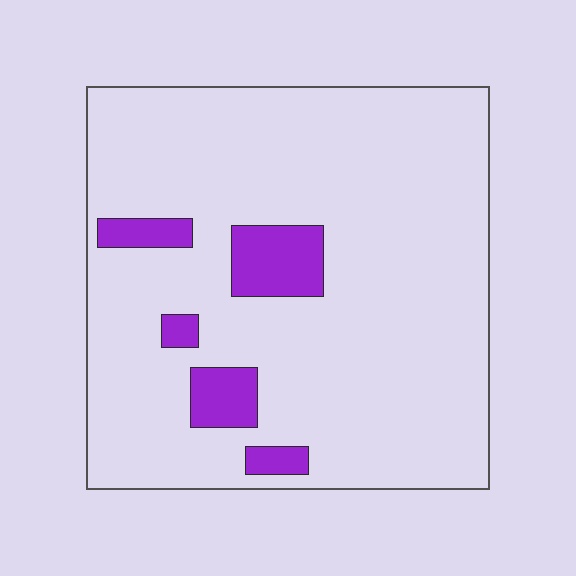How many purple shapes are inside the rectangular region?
5.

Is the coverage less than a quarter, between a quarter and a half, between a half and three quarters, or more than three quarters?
Less than a quarter.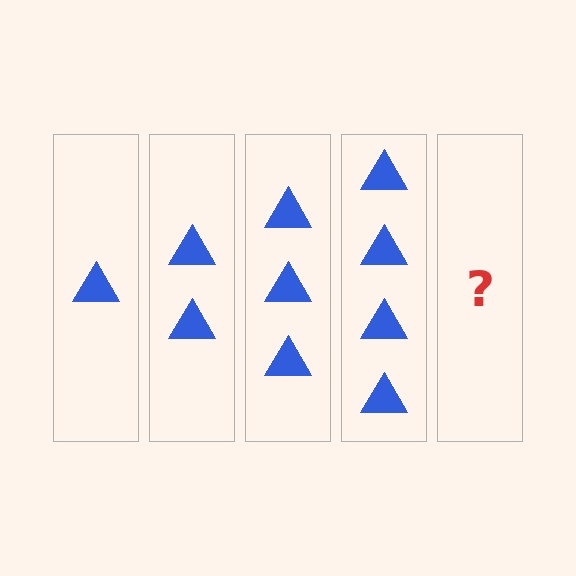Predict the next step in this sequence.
The next step is 5 triangles.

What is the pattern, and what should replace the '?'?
The pattern is that each step adds one more triangle. The '?' should be 5 triangles.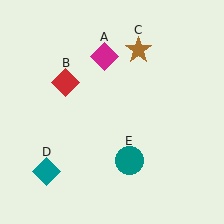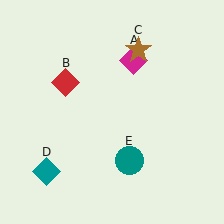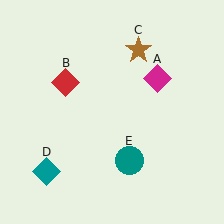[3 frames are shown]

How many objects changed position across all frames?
1 object changed position: magenta diamond (object A).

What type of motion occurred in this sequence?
The magenta diamond (object A) rotated clockwise around the center of the scene.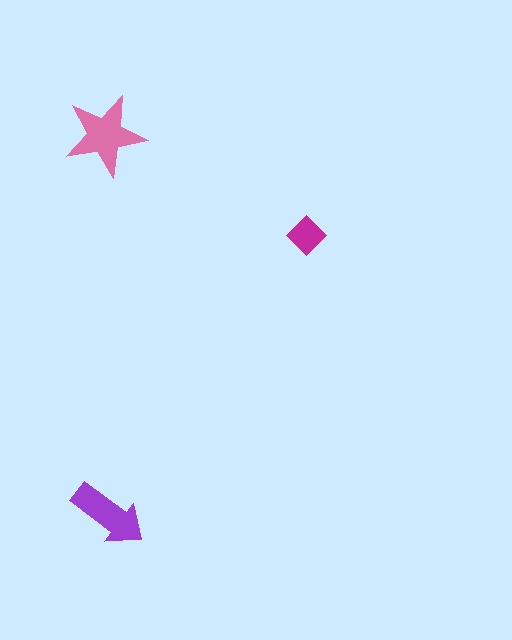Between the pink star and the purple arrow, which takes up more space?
The pink star.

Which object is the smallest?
The magenta diamond.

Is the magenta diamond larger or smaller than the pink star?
Smaller.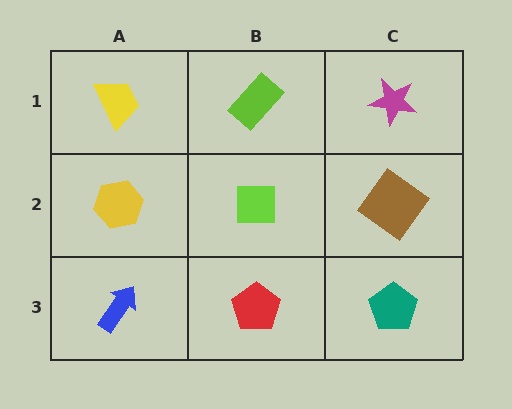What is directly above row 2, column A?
A yellow trapezoid.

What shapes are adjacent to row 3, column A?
A yellow hexagon (row 2, column A), a red pentagon (row 3, column B).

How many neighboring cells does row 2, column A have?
3.